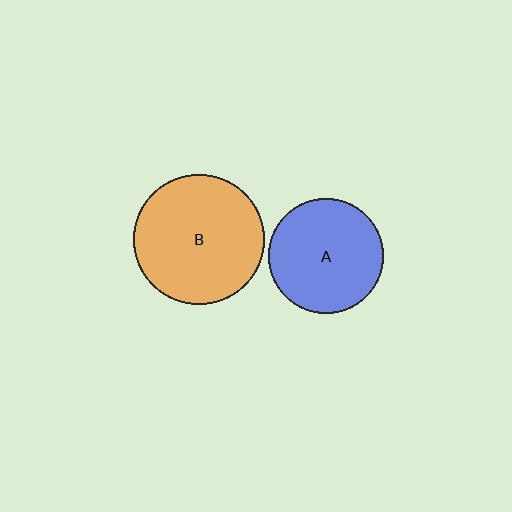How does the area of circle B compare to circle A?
Approximately 1.3 times.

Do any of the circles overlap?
No, none of the circles overlap.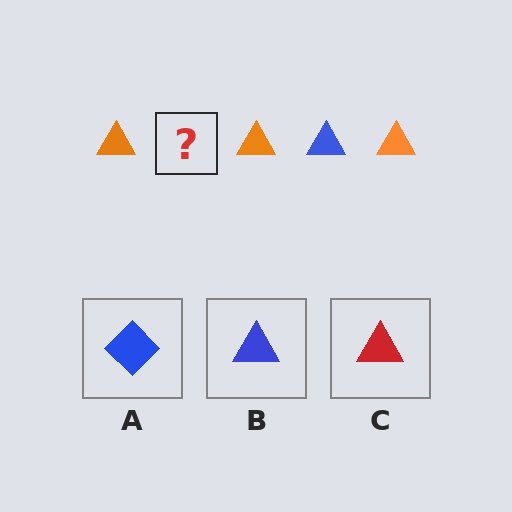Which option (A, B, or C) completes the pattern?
B.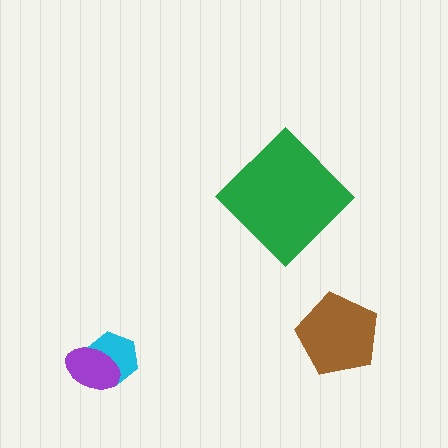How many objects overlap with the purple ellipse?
1 object overlaps with the purple ellipse.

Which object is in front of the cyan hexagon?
The purple ellipse is in front of the cyan hexagon.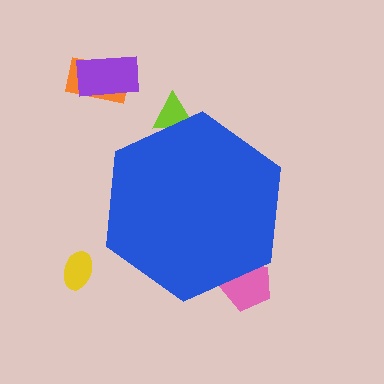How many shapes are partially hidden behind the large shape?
2 shapes are partially hidden.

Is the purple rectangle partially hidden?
No, the purple rectangle is fully visible.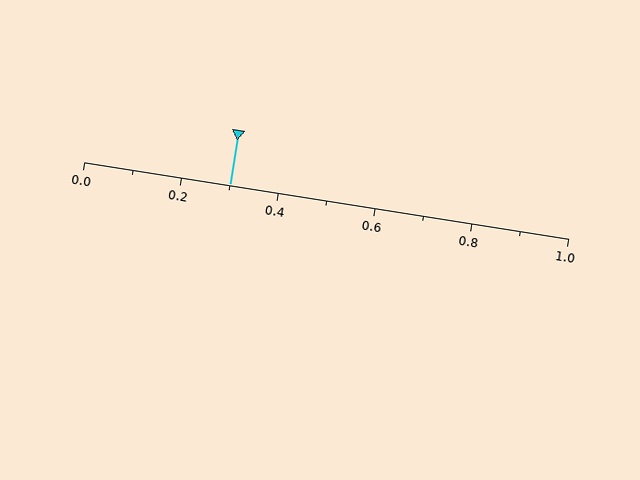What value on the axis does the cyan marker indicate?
The marker indicates approximately 0.3.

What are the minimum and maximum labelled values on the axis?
The axis runs from 0.0 to 1.0.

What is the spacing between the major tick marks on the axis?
The major ticks are spaced 0.2 apart.